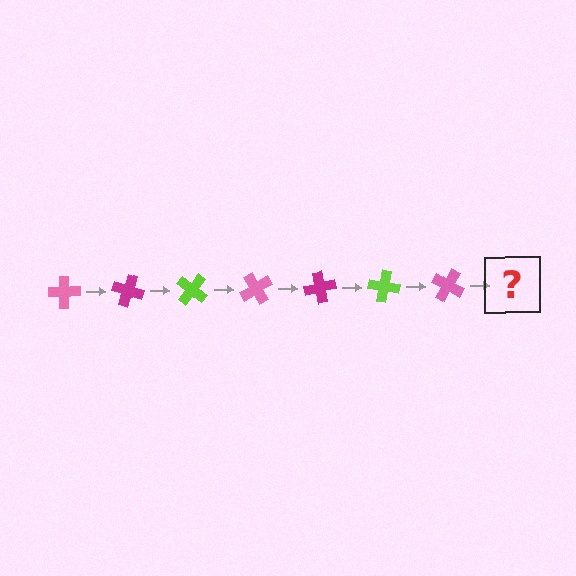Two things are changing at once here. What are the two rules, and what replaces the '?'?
The two rules are that it rotates 20 degrees each step and the color cycles through pink, magenta, and lime. The '?' should be a magenta cross, rotated 140 degrees from the start.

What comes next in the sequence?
The next element should be a magenta cross, rotated 140 degrees from the start.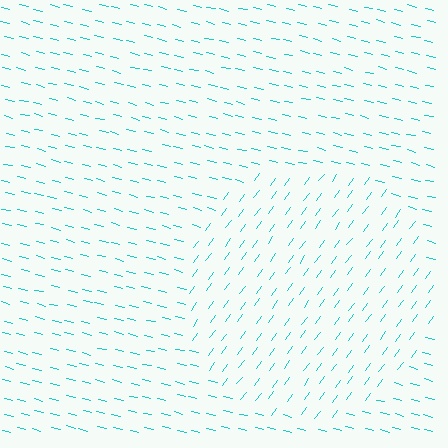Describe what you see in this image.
The image is filled with small cyan line segments. A circle region in the image has lines oriented differently from the surrounding lines, creating a visible texture boundary.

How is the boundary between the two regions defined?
The boundary is defined purely by a change in line orientation (approximately 67 degrees difference). All lines are the same color and thickness.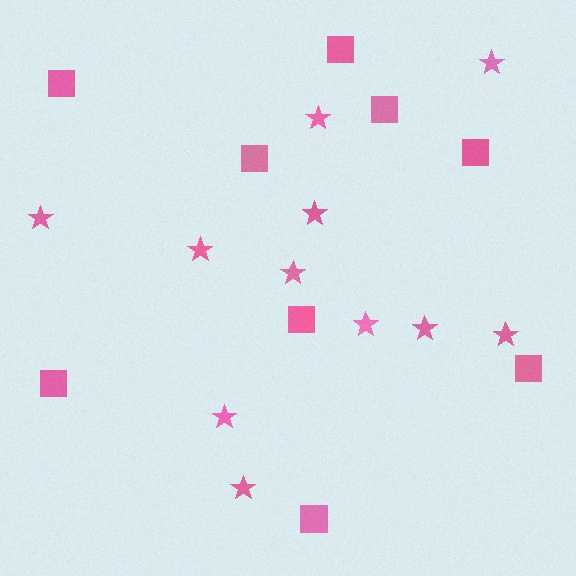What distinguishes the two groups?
There are 2 groups: one group of squares (9) and one group of stars (11).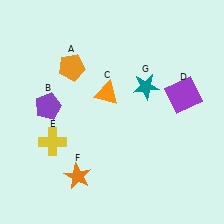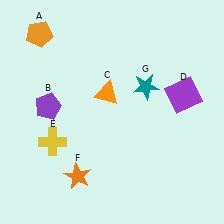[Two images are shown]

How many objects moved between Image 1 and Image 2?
1 object moved between the two images.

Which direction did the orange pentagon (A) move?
The orange pentagon (A) moved up.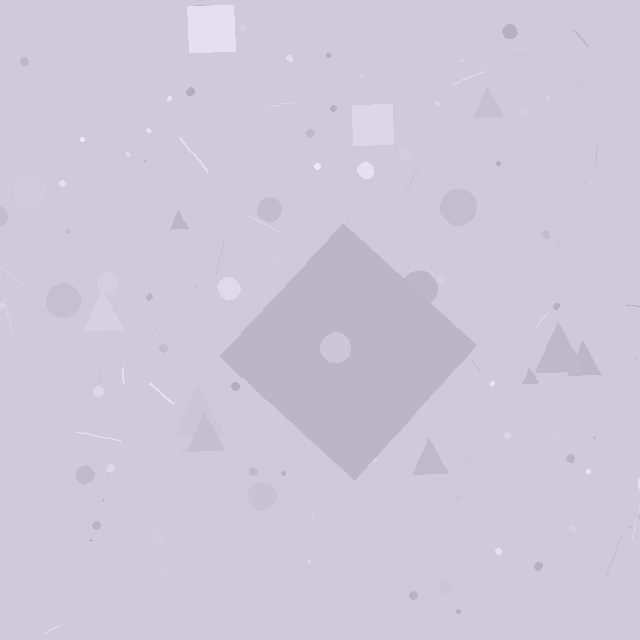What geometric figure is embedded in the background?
A diamond is embedded in the background.